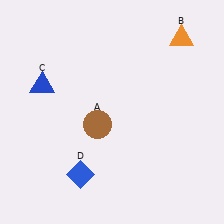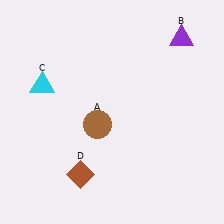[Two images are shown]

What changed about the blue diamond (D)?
In Image 1, D is blue. In Image 2, it changed to brown.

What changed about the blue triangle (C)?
In Image 1, C is blue. In Image 2, it changed to cyan.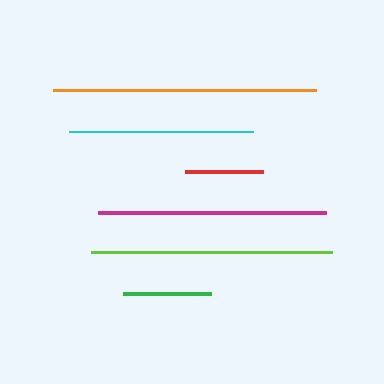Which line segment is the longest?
The orange line is the longest at approximately 263 pixels.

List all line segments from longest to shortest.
From longest to shortest: orange, lime, magenta, cyan, green, red.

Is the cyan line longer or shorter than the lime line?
The lime line is longer than the cyan line.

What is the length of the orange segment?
The orange segment is approximately 263 pixels long.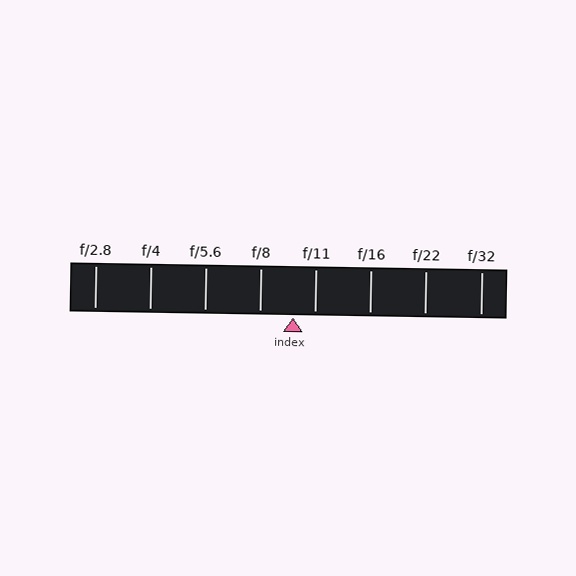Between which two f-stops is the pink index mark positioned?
The index mark is between f/8 and f/11.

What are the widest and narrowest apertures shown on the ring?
The widest aperture shown is f/2.8 and the narrowest is f/32.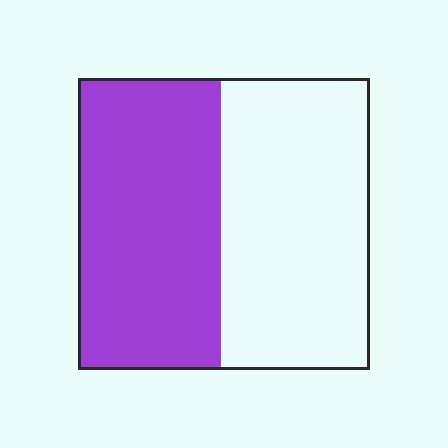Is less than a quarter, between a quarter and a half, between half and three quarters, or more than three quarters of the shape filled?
Between a quarter and a half.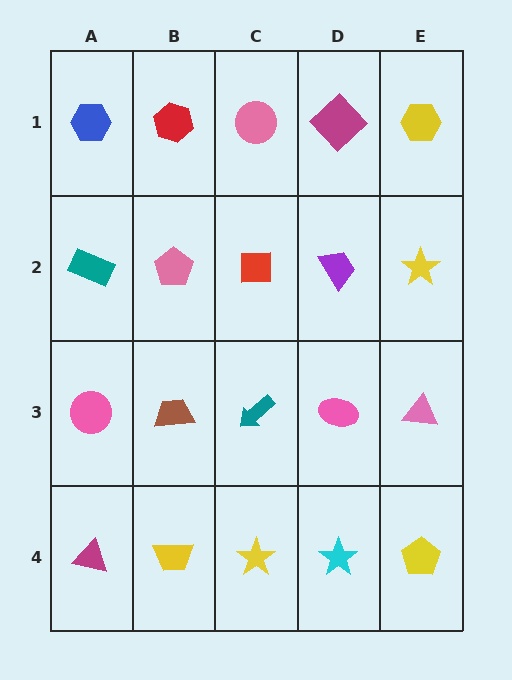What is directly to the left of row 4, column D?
A yellow star.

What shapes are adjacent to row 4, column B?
A brown trapezoid (row 3, column B), a magenta triangle (row 4, column A), a yellow star (row 4, column C).